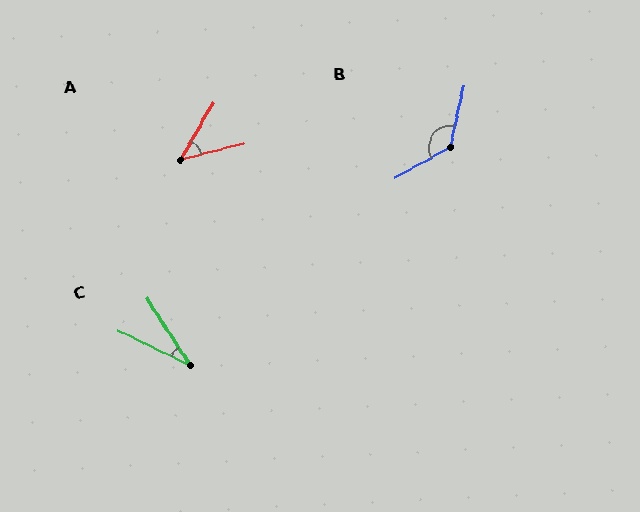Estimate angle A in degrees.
Approximately 45 degrees.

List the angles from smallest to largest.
C (32°), A (45°), B (132°).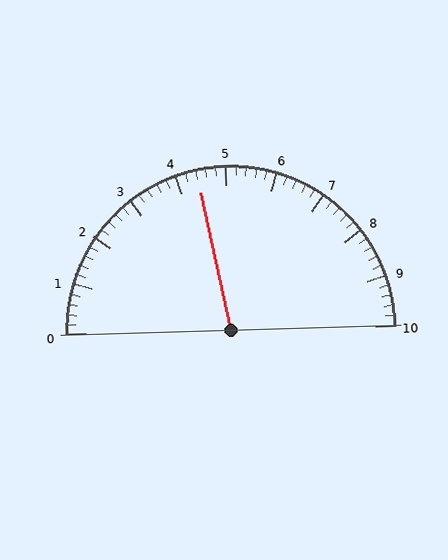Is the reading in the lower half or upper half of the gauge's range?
The reading is in the lower half of the range (0 to 10).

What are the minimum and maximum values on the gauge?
The gauge ranges from 0 to 10.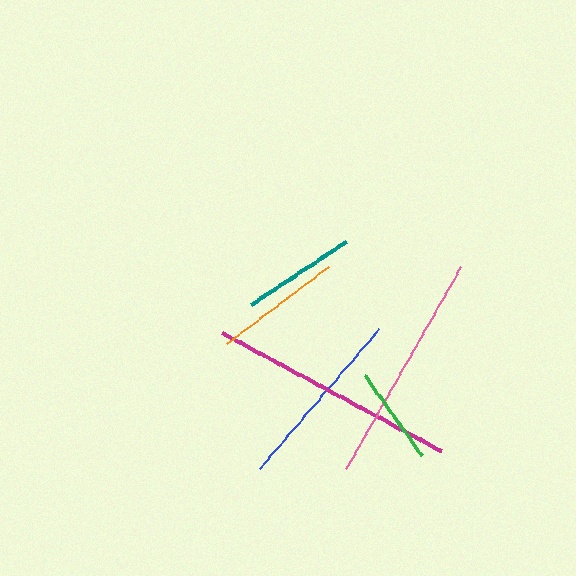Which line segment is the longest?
The magenta line is the longest at approximately 249 pixels.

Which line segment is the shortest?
The green line is the shortest at approximately 99 pixels.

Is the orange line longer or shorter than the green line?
The orange line is longer than the green line.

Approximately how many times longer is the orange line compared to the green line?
The orange line is approximately 1.3 times the length of the green line.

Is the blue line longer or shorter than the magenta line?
The magenta line is longer than the blue line.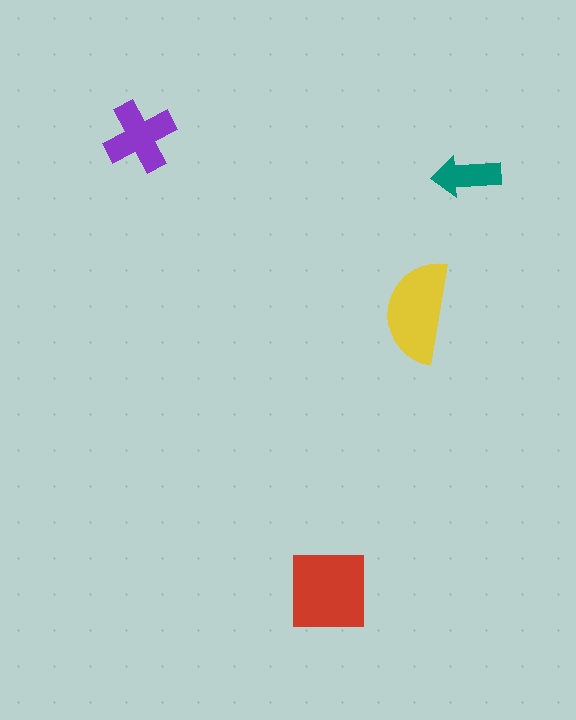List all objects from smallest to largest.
The teal arrow, the purple cross, the yellow semicircle, the red square.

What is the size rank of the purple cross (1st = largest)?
3rd.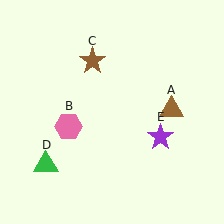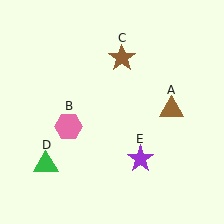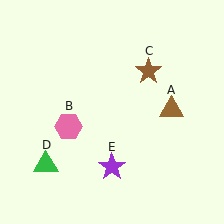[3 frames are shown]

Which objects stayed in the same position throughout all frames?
Brown triangle (object A) and pink hexagon (object B) and green triangle (object D) remained stationary.